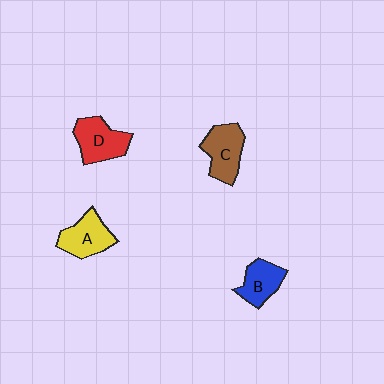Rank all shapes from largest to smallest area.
From largest to smallest: D (red), C (brown), A (yellow), B (blue).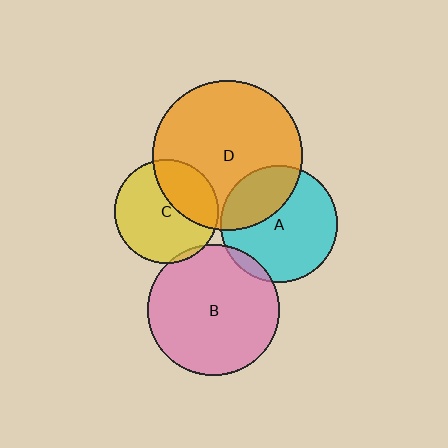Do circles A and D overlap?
Yes.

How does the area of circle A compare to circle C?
Approximately 1.3 times.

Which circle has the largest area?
Circle D (orange).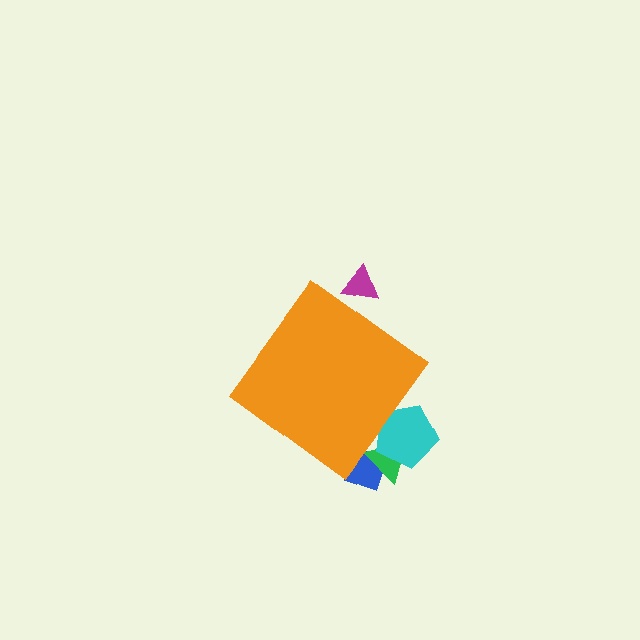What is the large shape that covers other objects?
An orange diamond.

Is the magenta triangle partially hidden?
Yes, the magenta triangle is partially hidden behind the orange diamond.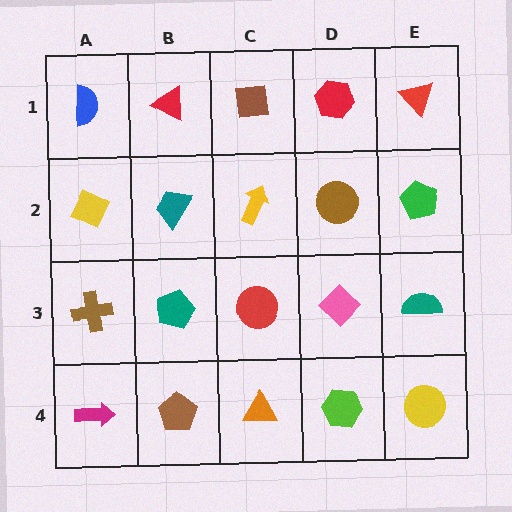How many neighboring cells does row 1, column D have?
3.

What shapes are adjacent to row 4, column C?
A red circle (row 3, column C), a brown pentagon (row 4, column B), a lime hexagon (row 4, column D).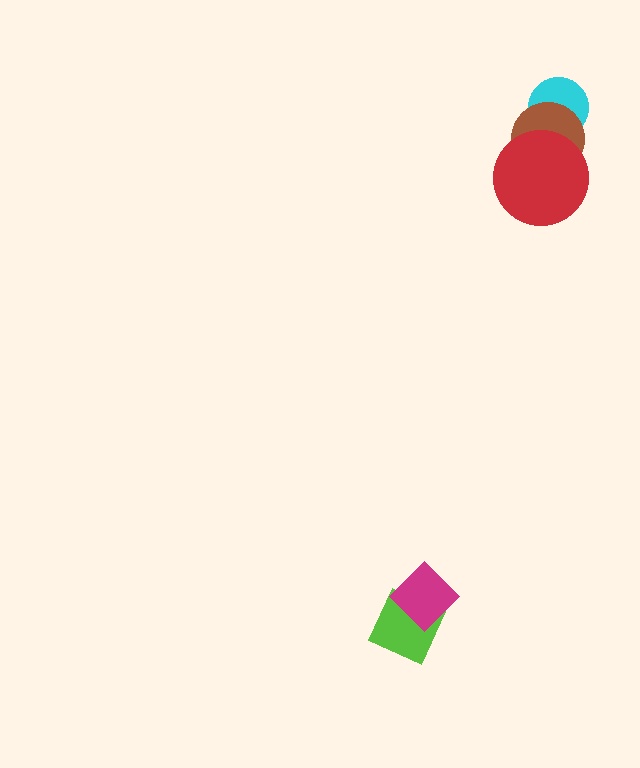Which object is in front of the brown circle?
The red circle is in front of the brown circle.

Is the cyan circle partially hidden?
Yes, it is partially covered by another shape.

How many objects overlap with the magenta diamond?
1 object overlaps with the magenta diamond.